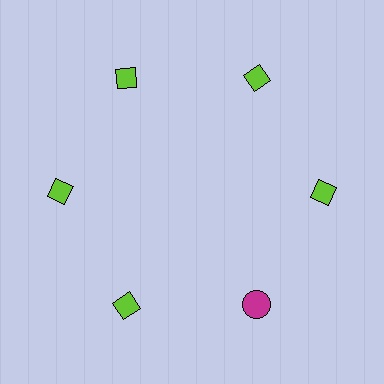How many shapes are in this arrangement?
There are 6 shapes arranged in a ring pattern.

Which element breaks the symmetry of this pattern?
The magenta circle at roughly the 5 o'clock position breaks the symmetry. All other shapes are lime diamonds.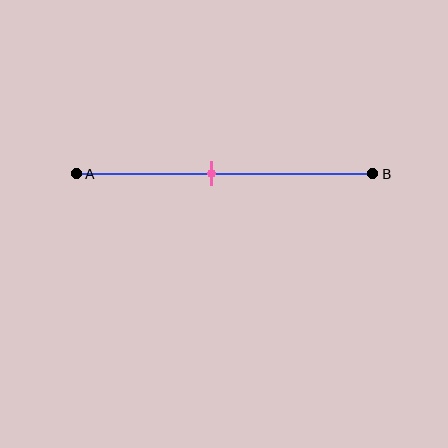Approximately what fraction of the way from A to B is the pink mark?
The pink mark is approximately 45% of the way from A to B.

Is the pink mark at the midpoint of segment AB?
No, the mark is at about 45% from A, not at the 50% midpoint.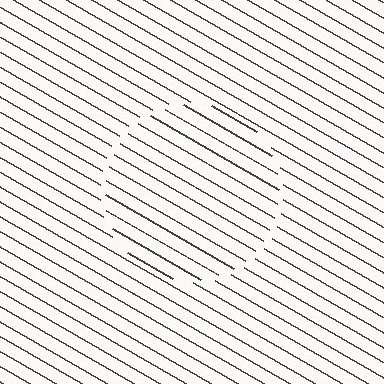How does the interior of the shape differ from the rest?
The interior of the shape contains the same grating, shifted by half a period — the contour is defined by the phase discontinuity where line-ends from the inner and outer gratings abut.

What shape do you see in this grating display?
An illusory circle. The interior of the shape contains the same grating, shifted by half a period — the contour is defined by the phase discontinuity where line-ends from the inner and outer gratings abut.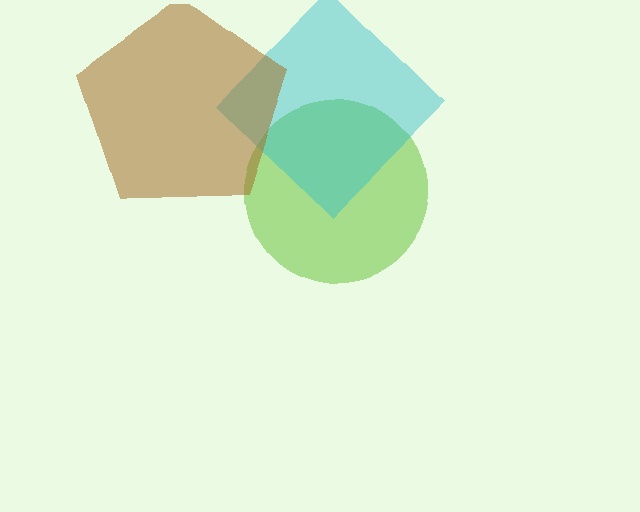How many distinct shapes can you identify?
There are 3 distinct shapes: a lime circle, a cyan diamond, a brown pentagon.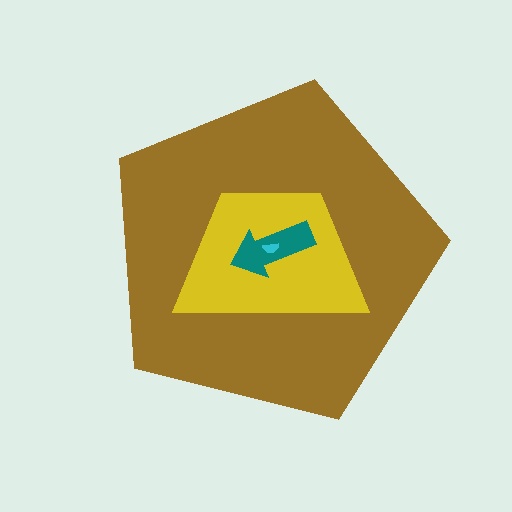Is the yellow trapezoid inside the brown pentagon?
Yes.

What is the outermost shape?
The brown pentagon.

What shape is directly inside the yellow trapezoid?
The teal arrow.